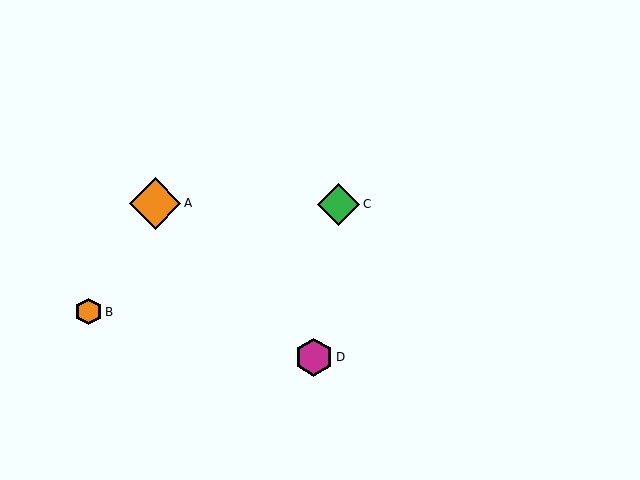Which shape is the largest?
The orange diamond (labeled A) is the largest.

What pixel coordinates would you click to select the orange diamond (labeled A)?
Click at (155, 203) to select the orange diamond A.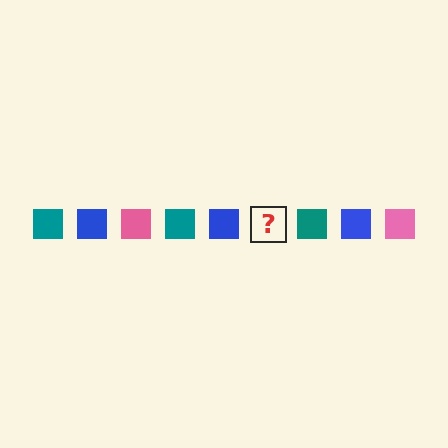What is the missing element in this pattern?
The missing element is a pink square.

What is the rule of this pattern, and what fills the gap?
The rule is that the pattern cycles through teal, blue, pink squares. The gap should be filled with a pink square.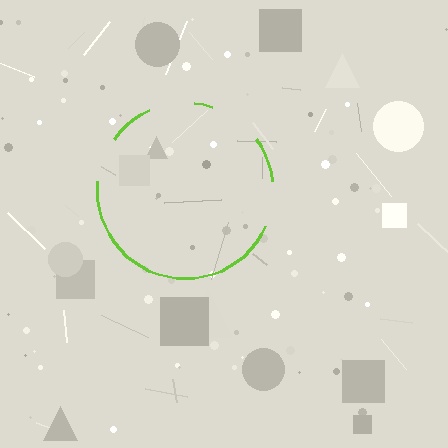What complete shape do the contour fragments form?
The contour fragments form a circle.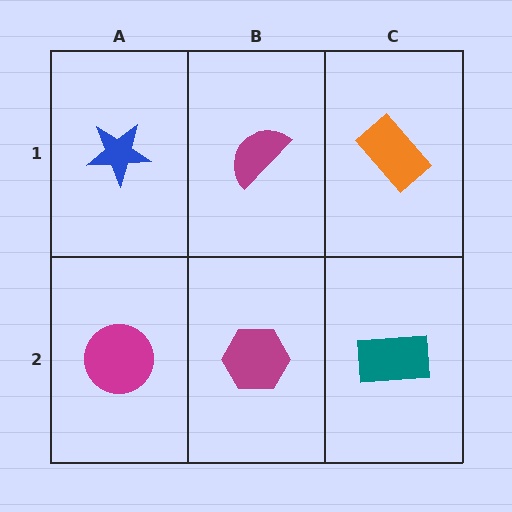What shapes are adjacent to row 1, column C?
A teal rectangle (row 2, column C), a magenta semicircle (row 1, column B).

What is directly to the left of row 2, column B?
A magenta circle.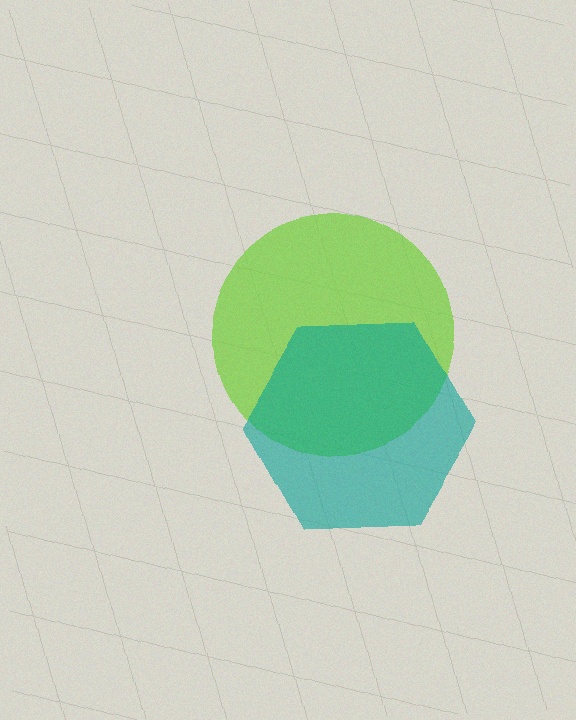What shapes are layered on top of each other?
The layered shapes are: a lime circle, a teal hexagon.